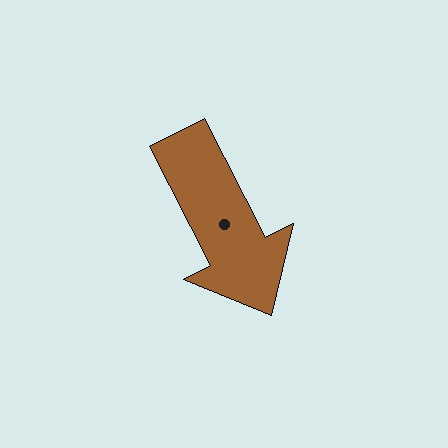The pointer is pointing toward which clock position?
Roughly 5 o'clock.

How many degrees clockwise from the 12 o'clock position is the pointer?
Approximately 153 degrees.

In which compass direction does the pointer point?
Southeast.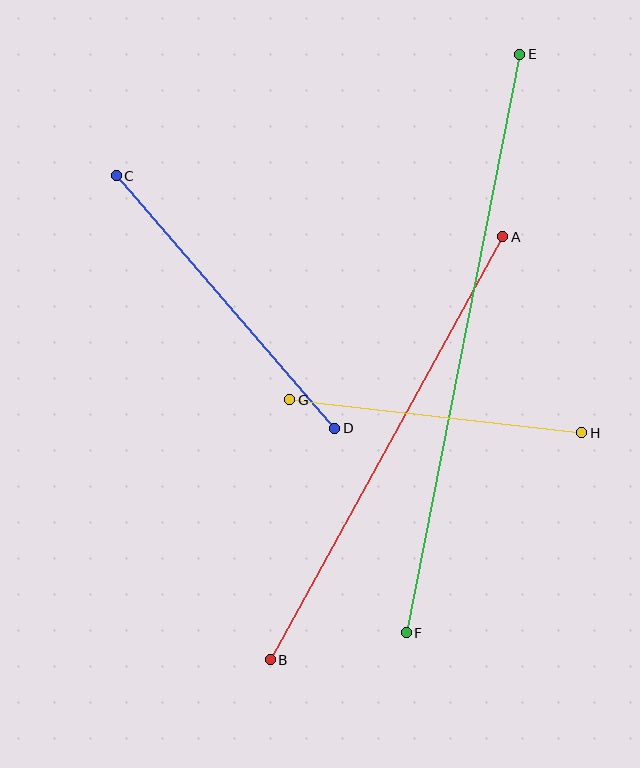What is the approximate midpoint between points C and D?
The midpoint is at approximately (226, 302) pixels.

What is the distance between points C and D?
The distance is approximately 334 pixels.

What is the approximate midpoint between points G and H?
The midpoint is at approximately (436, 416) pixels.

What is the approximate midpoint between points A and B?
The midpoint is at approximately (386, 448) pixels.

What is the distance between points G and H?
The distance is approximately 294 pixels.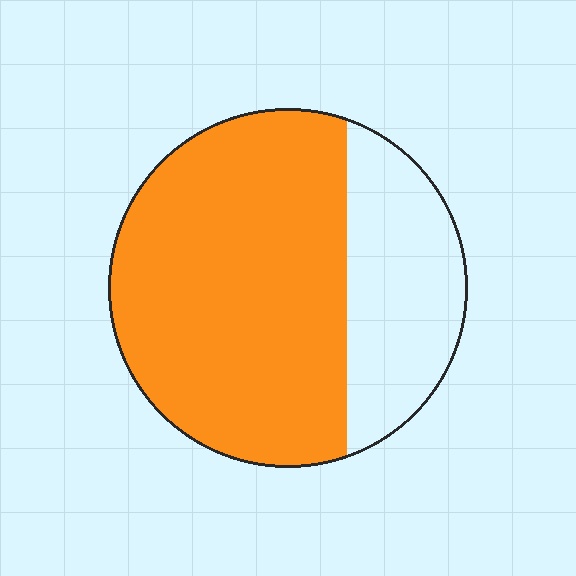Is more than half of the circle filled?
Yes.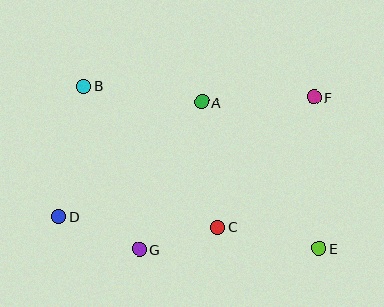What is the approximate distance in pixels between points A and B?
The distance between A and B is approximately 119 pixels.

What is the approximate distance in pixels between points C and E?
The distance between C and E is approximately 104 pixels.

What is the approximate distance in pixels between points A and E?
The distance between A and E is approximately 188 pixels.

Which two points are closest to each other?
Points C and G are closest to each other.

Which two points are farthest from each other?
Points B and E are farthest from each other.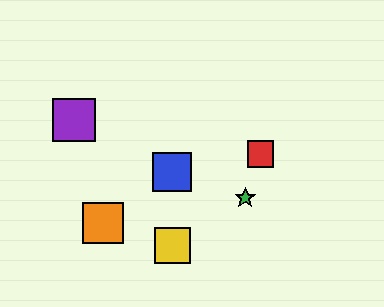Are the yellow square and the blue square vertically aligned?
Yes, both are at x≈172.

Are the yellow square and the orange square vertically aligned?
No, the yellow square is at x≈172 and the orange square is at x≈103.